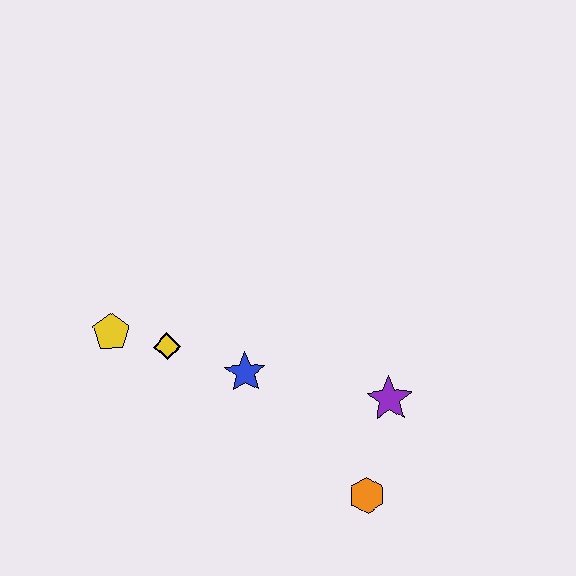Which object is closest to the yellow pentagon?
The yellow diamond is closest to the yellow pentagon.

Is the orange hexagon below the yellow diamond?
Yes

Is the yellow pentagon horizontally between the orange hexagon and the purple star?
No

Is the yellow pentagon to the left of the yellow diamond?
Yes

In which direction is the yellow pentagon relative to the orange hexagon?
The yellow pentagon is to the left of the orange hexagon.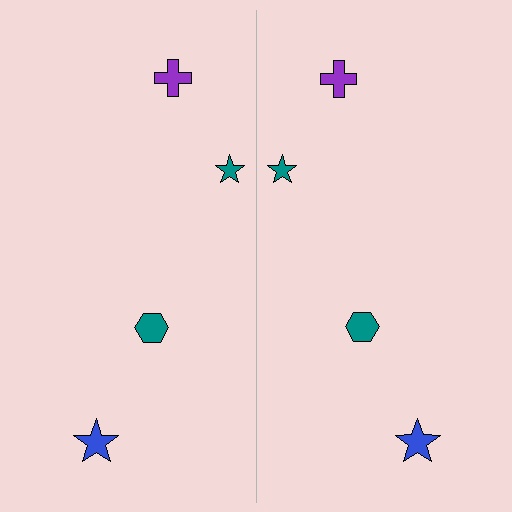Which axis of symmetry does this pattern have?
The pattern has a vertical axis of symmetry running through the center of the image.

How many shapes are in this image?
There are 8 shapes in this image.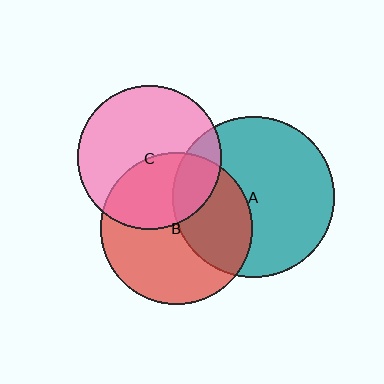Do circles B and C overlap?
Yes.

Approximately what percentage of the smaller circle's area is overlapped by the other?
Approximately 40%.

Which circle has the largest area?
Circle A (teal).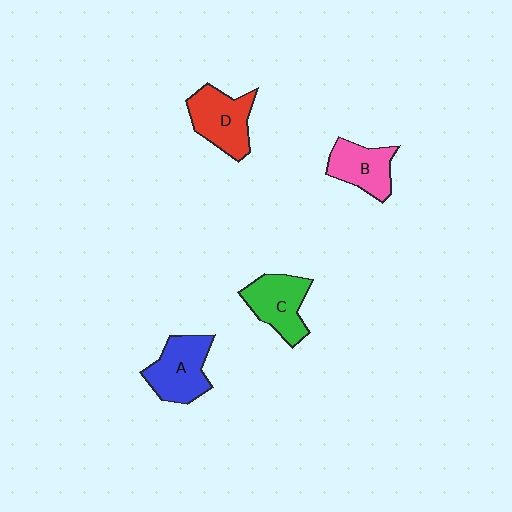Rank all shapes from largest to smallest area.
From largest to smallest: A (blue), D (red), C (green), B (pink).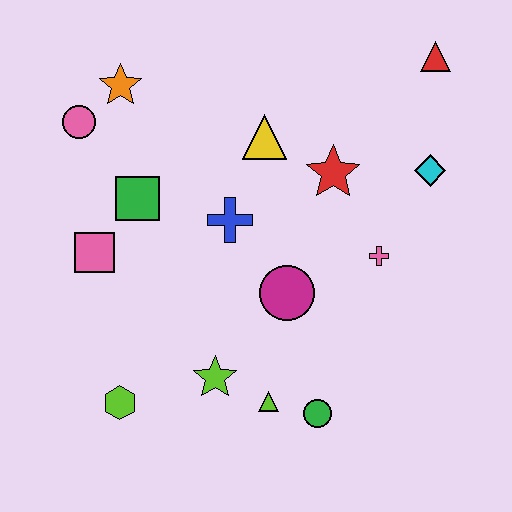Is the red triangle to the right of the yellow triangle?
Yes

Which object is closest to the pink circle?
The orange star is closest to the pink circle.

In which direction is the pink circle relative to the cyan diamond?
The pink circle is to the left of the cyan diamond.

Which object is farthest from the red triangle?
The lime hexagon is farthest from the red triangle.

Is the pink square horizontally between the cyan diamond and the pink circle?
Yes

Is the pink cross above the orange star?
No